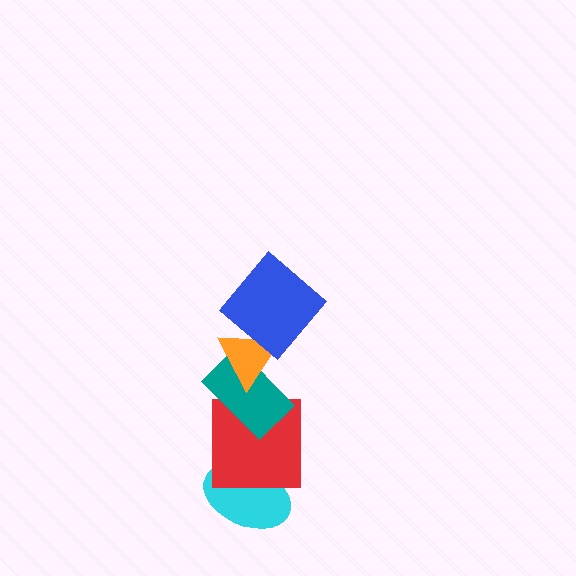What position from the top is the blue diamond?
The blue diamond is 1st from the top.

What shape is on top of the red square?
The teal rectangle is on top of the red square.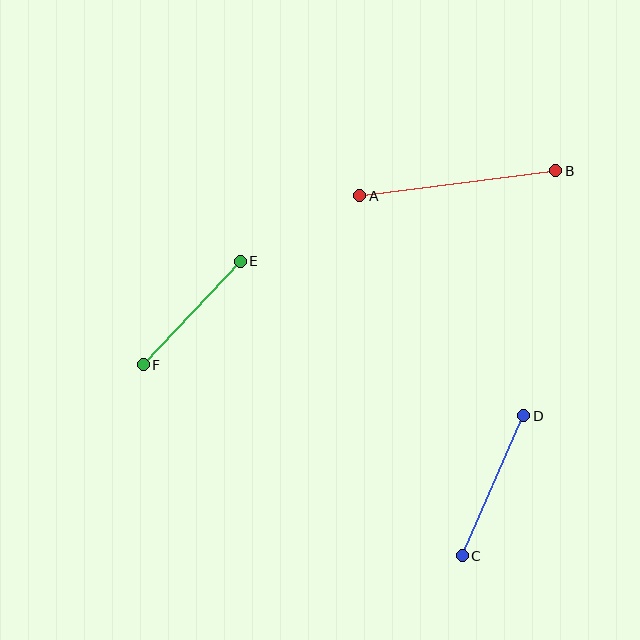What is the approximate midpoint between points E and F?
The midpoint is at approximately (192, 313) pixels.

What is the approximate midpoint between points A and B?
The midpoint is at approximately (458, 183) pixels.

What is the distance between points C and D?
The distance is approximately 153 pixels.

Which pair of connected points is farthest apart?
Points A and B are farthest apart.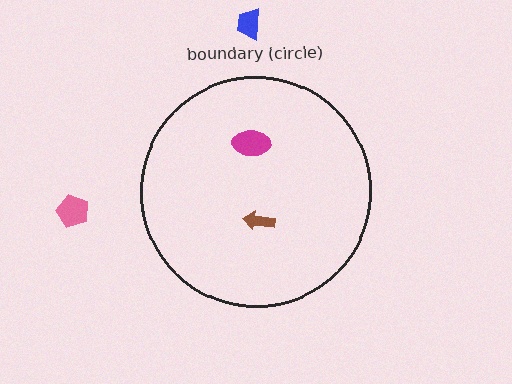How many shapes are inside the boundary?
2 inside, 2 outside.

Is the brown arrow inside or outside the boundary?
Inside.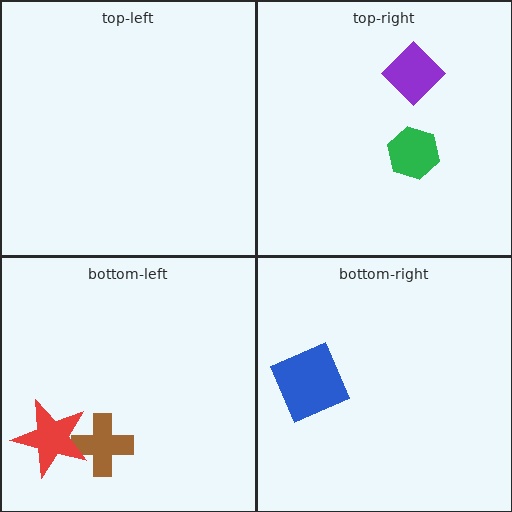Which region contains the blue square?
The bottom-right region.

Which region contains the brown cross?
The bottom-left region.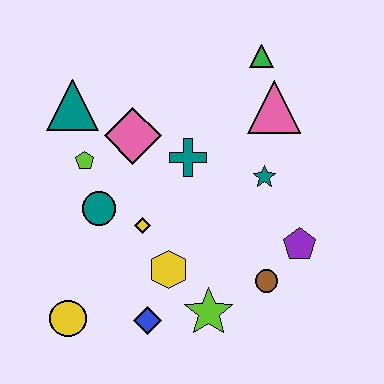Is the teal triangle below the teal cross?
No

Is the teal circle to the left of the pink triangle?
Yes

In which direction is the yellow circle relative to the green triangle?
The yellow circle is below the green triangle.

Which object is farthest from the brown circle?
The teal triangle is farthest from the brown circle.